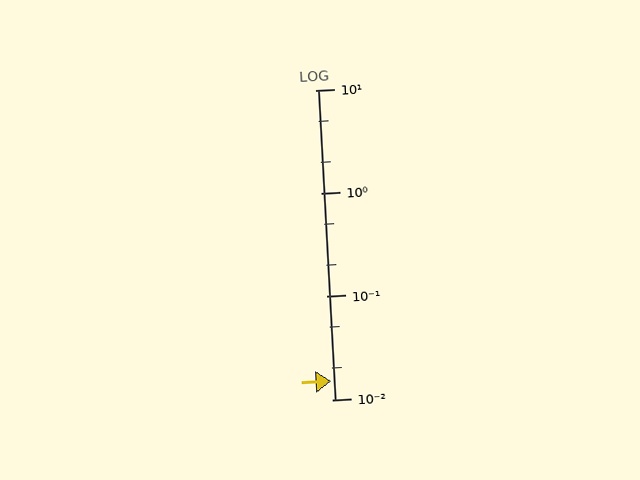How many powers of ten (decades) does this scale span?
The scale spans 3 decades, from 0.01 to 10.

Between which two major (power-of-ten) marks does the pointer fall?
The pointer is between 0.01 and 0.1.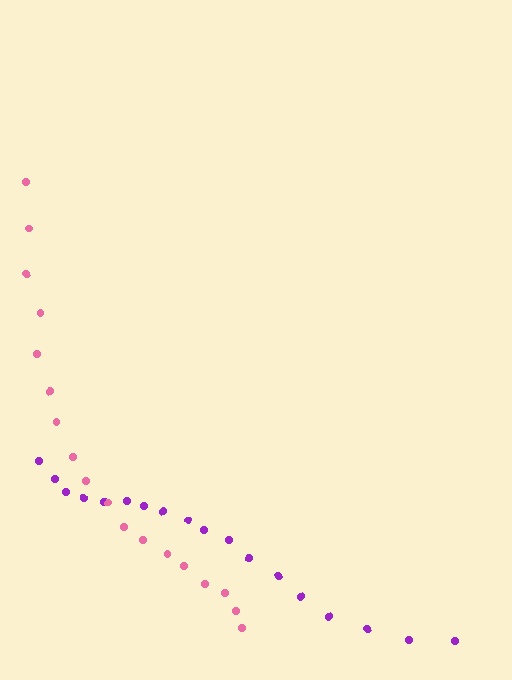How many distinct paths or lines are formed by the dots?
There are 2 distinct paths.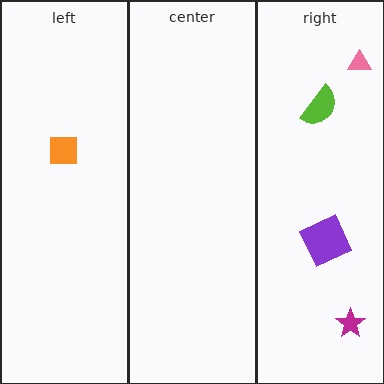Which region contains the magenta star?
The right region.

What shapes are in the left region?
The orange square.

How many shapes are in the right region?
4.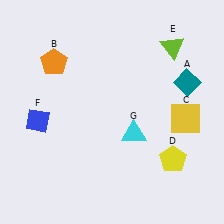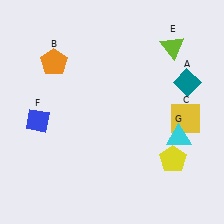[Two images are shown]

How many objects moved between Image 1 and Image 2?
1 object moved between the two images.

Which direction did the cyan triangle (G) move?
The cyan triangle (G) moved right.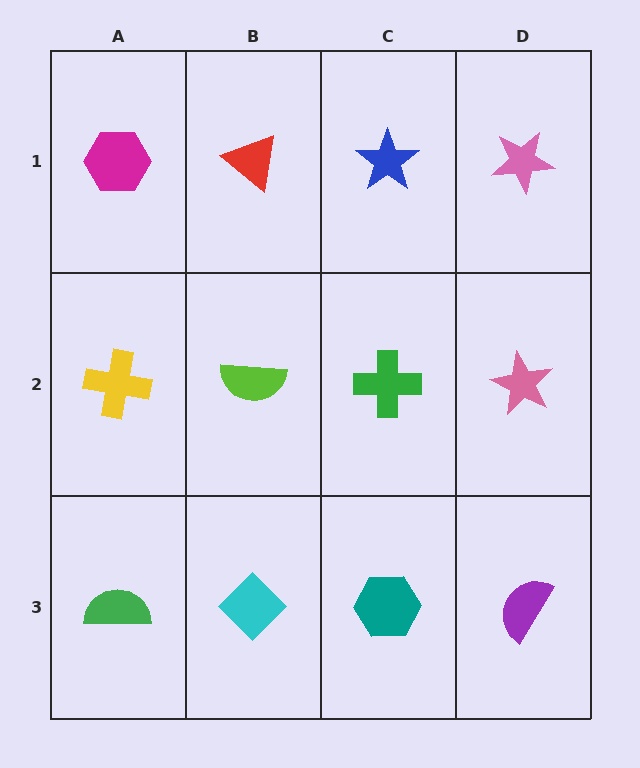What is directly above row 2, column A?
A magenta hexagon.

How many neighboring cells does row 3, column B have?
3.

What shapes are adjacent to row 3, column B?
A lime semicircle (row 2, column B), a green semicircle (row 3, column A), a teal hexagon (row 3, column C).